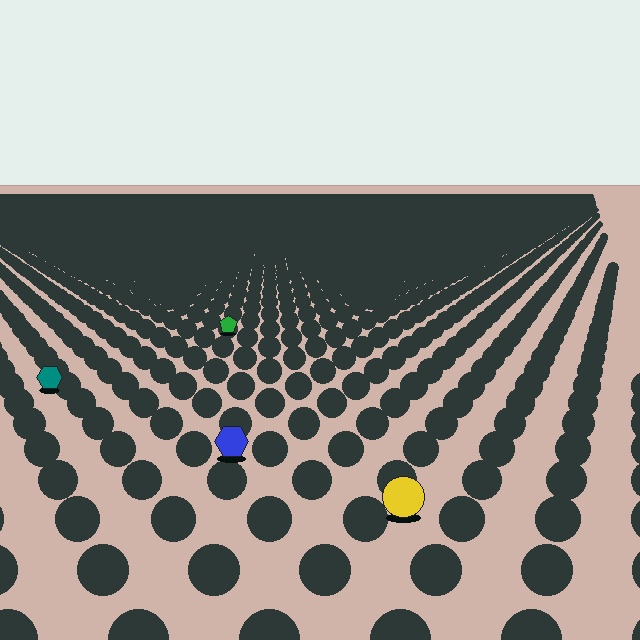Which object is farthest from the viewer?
The green pentagon is farthest from the viewer. It appears smaller and the ground texture around it is denser.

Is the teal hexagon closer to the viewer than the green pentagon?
Yes. The teal hexagon is closer — you can tell from the texture gradient: the ground texture is coarser near it.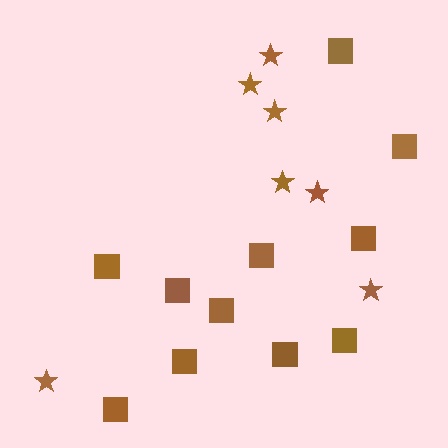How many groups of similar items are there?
There are 2 groups: one group of squares (11) and one group of stars (7).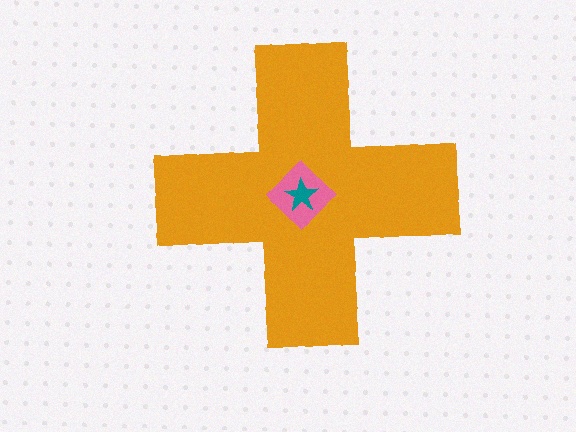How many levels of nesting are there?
3.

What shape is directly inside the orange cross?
The pink diamond.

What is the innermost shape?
The teal star.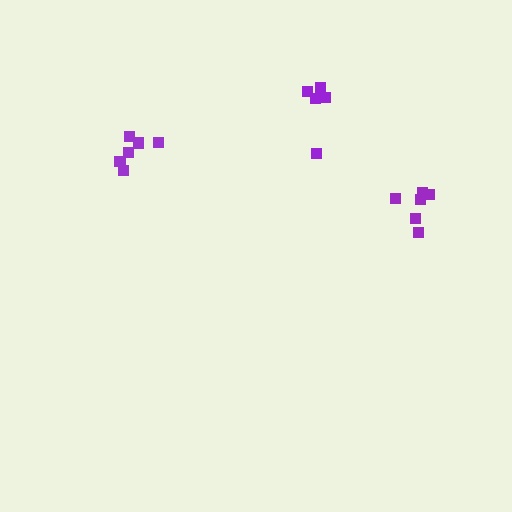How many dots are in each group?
Group 1: 5 dots, Group 2: 6 dots, Group 3: 6 dots (17 total).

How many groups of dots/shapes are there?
There are 3 groups.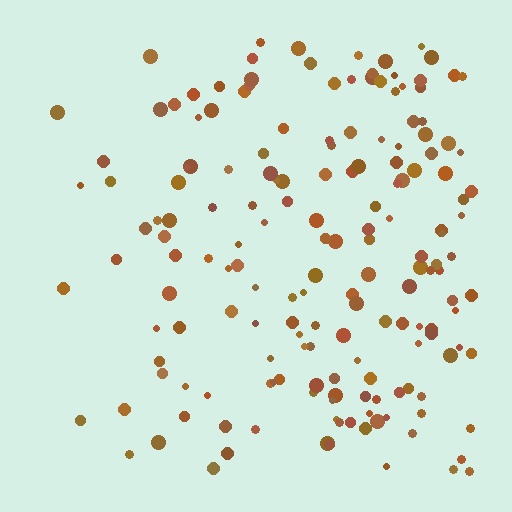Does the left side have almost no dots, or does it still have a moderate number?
Still a moderate number, just noticeably fewer than the right.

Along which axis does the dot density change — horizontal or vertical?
Horizontal.